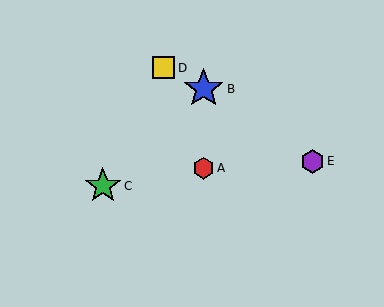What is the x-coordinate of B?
Object B is at x≈204.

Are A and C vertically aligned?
No, A is at x≈204 and C is at x≈103.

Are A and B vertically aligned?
Yes, both are at x≈204.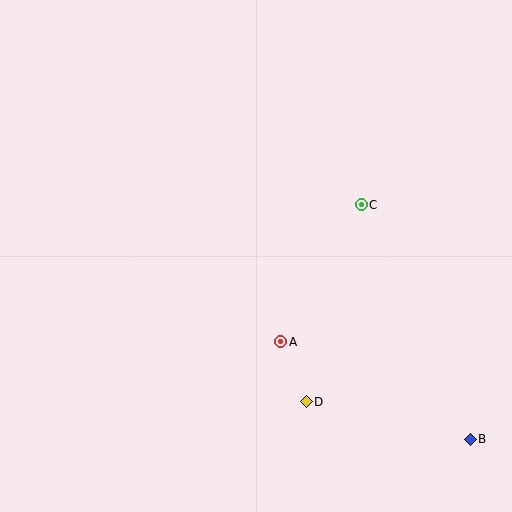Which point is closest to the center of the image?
Point A at (281, 342) is closest to the center.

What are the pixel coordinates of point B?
Point B is at (470, 439).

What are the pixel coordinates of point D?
Point D is at (306, 402).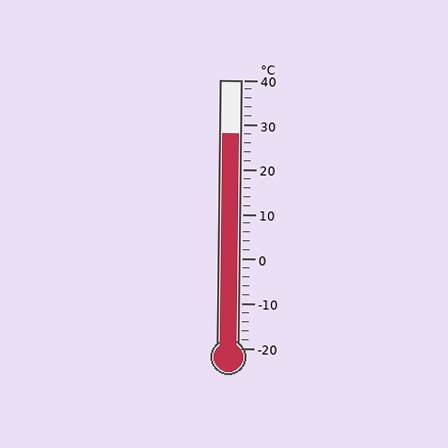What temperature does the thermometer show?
The thermometer shows approximately 28°C.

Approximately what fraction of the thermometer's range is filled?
The thermometer is filled to approximately 80% of its range.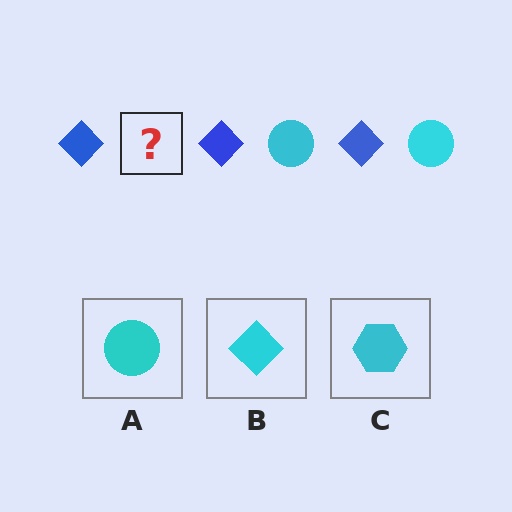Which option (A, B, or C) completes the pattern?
A.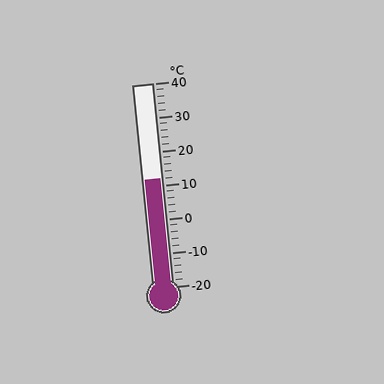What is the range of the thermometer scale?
The thermometer scale ranges from -20°C to 40°C.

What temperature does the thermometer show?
The thermometer shows approximately 12°C.